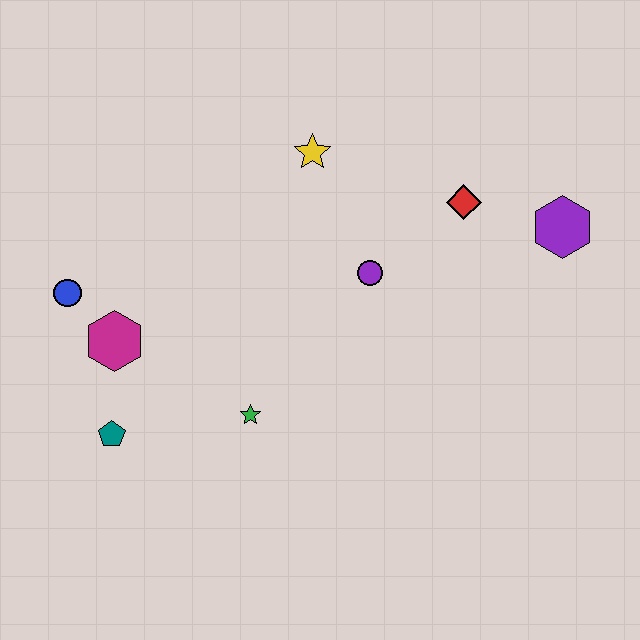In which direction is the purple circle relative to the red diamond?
The purple circle is to the left of the red diamond.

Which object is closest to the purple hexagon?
The red diamond is closest to the purple hexagon.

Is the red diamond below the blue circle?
No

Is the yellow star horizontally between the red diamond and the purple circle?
No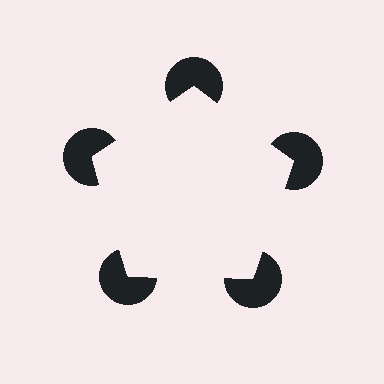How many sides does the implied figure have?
5 sides.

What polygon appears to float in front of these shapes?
An illusory pentagon — its edges are inferred from the aligned wedge cuts in the pac-man discs, not physically drawn.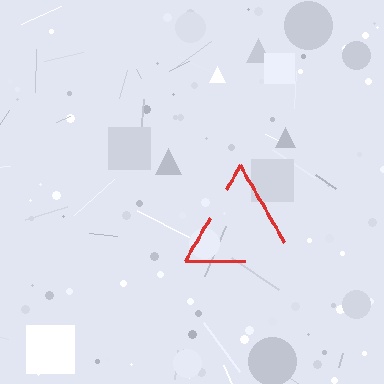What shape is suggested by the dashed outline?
The dashed outline suggests a triangle.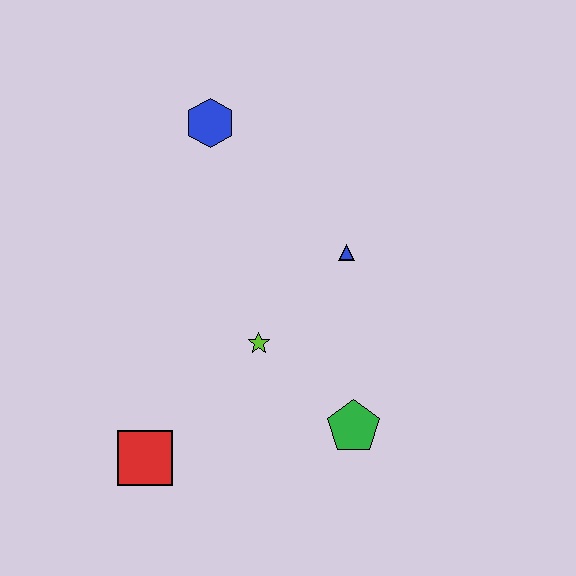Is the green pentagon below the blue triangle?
Yes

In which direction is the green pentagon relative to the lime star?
The green pentagon is to the right of the lime star.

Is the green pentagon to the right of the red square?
Yes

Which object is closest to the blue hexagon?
The blue triangle is closest to the blue hexagon.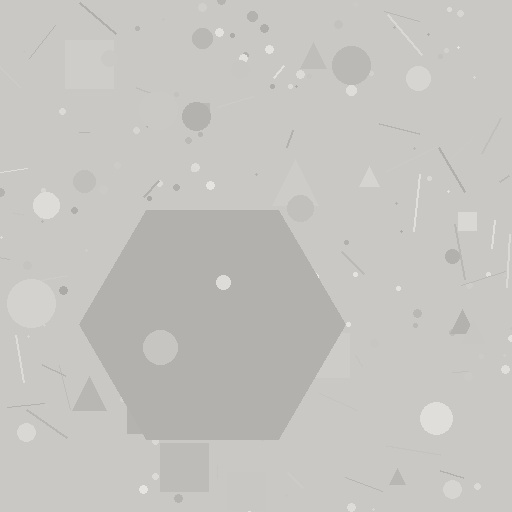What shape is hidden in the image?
A hexagon is hidden in the image.